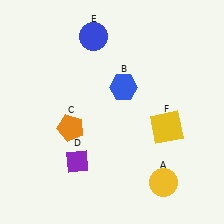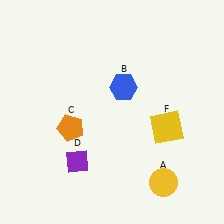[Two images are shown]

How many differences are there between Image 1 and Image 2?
There is 1 difference between the two images.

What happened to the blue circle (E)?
The blue circle (E) was removed in Image 2. It was in the top-left area of Image 1.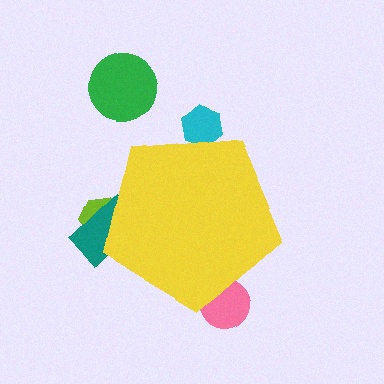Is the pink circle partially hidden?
Yes, the pink circle is partially hidden behind the yellow pentagon.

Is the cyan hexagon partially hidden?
Yes, the cyan hexagon is partially hidden behind the yellow pentagon.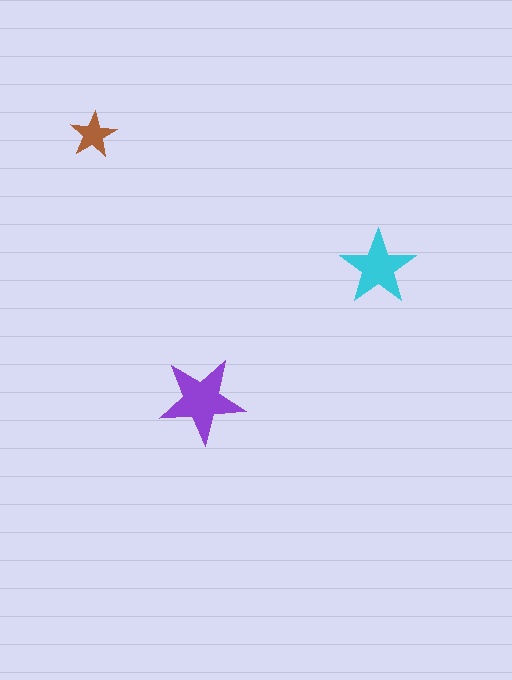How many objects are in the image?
There are 3 objects in the image.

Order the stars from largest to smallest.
the purple one, the cyan one, the brown one.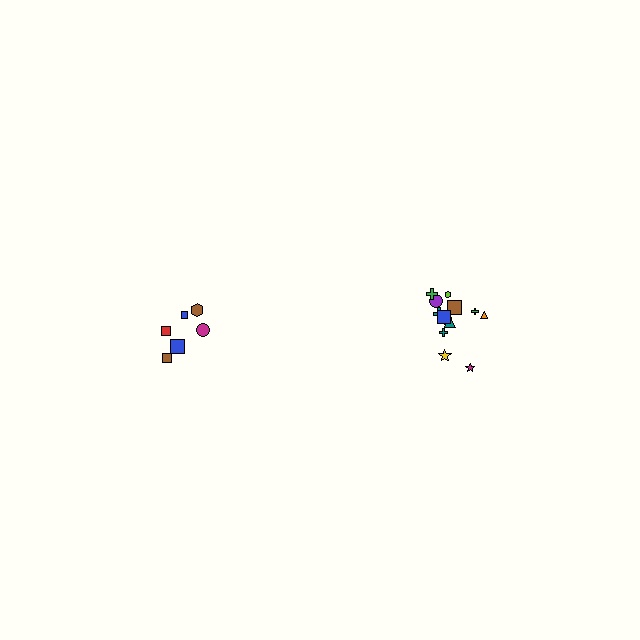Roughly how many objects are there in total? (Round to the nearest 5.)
Roughly 20 objects in total.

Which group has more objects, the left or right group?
The right group.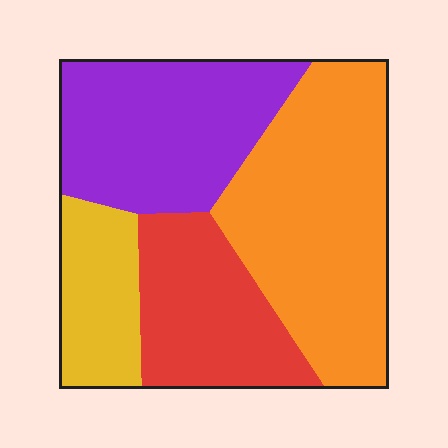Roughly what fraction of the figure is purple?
Purple covers about 30% of the figure.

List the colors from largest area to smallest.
From largest to smallest: orange, purple, red, yellow.